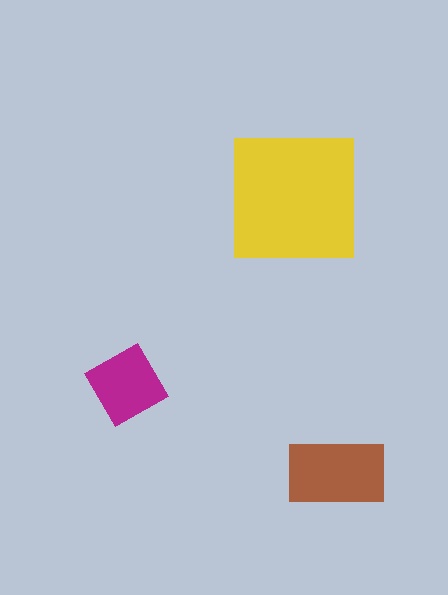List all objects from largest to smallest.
The yellow square, the brown rectangle, the magenta diamond.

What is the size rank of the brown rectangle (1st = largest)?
2nd.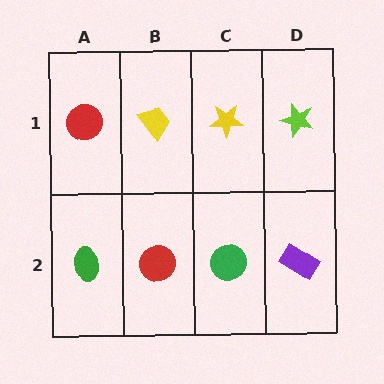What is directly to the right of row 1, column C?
A lime star.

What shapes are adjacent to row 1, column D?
A purple rectangle (row 2, column D), a yellow star (row 1, column C).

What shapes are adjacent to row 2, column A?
A red circle (row 1, column A), a red circle (row 2, column B).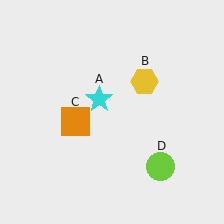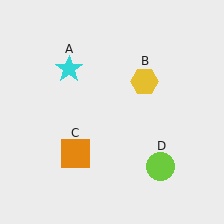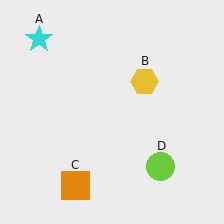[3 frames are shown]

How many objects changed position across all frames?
2 objects changed position: cyan star (object A), orange square (object C).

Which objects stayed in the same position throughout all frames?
Yellow hexagon (object B) and lime circle (object D) remained stationary.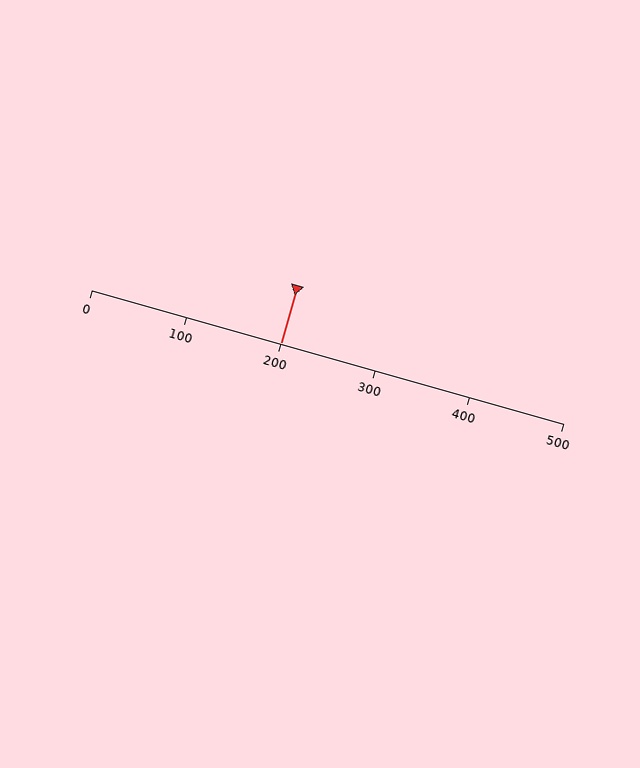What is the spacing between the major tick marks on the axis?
The major ticks are spaced 100 apart.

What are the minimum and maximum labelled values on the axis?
The axis runs from 0 to 500.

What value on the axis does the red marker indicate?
The marker indicates approximately 200.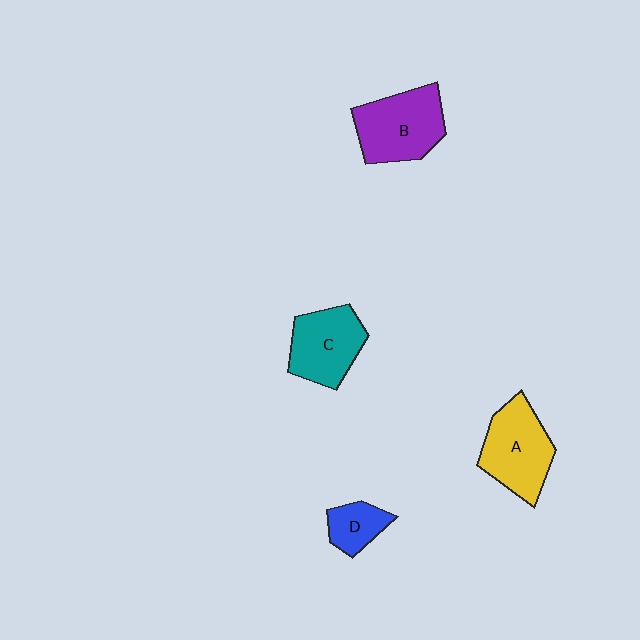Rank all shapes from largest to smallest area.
From largest to smallest: B (purple), A (yellow), C (teal), D (blue).